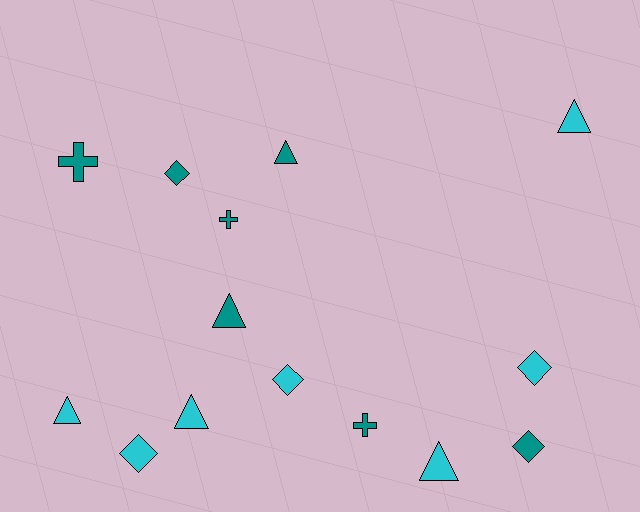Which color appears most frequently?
Cyan, with 7 objects.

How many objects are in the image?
There are 14 objects.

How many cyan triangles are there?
There are 4 cyan triangles.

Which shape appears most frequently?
Triangle, with 6 objects.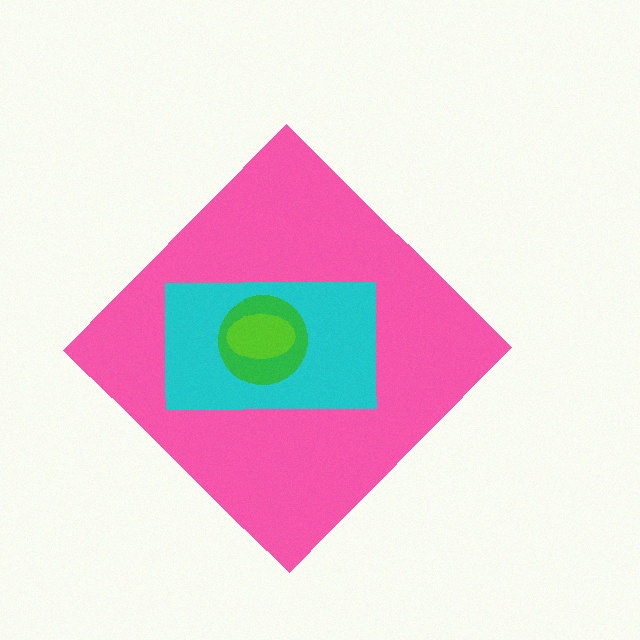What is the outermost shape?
The pink diamond.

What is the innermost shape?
The lime ellipse.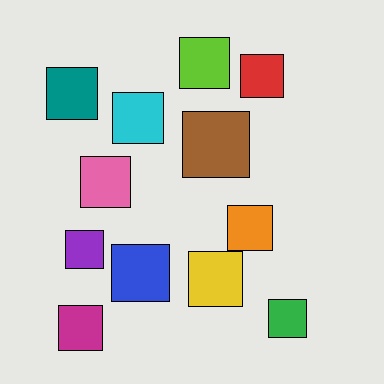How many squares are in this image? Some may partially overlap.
There are 12 squares.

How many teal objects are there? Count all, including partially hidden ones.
There is 1 teal object.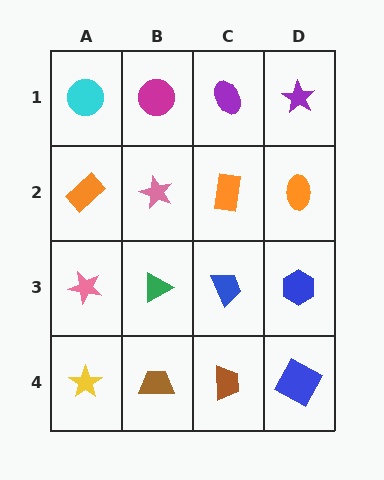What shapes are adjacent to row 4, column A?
A pink star (row 3, column A), a brown trapezoid (row 4, column B).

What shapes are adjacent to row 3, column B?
A pink star (row 2, column B), a brown trapezoid (row 4, column B), a pink star (row 3, column A), a blue trapezoid (row 3, column C).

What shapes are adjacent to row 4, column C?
A blue trapezoid (row 3, column C), a brown trapezoid (row 4, column B), a blue square (row 4, column D).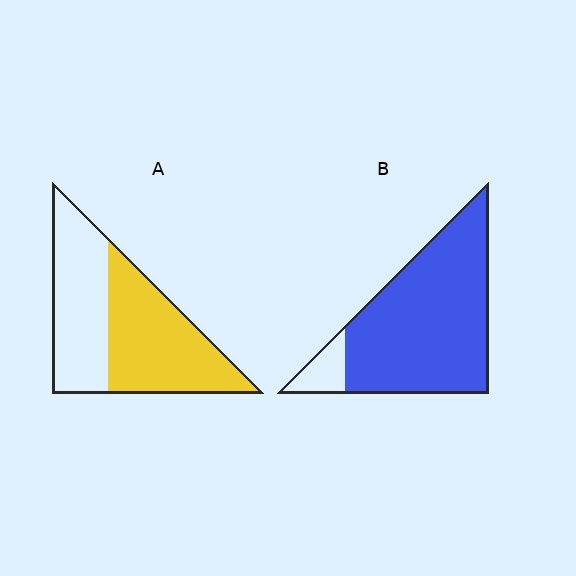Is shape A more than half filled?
Yes.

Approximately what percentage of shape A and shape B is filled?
A is approximately 55% and B is approximately 90%.